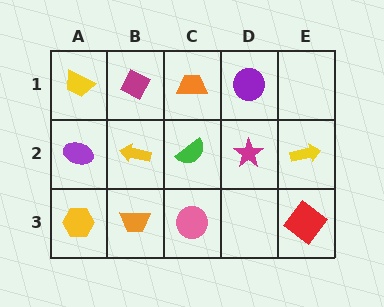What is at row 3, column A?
A yellow hexagon.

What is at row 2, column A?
A purple ellipse.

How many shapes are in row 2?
5 shapes.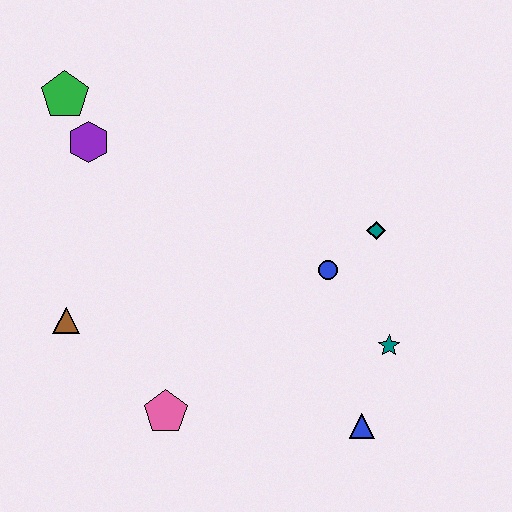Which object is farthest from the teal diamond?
The green pentagon is farthest from the teal diamond.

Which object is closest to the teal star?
The blue triangle is closest to the teal star.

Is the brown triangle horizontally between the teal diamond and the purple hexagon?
No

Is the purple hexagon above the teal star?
Yes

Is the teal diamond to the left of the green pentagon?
No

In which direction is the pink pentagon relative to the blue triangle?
The pink pentagon is to the left of the blue triangle.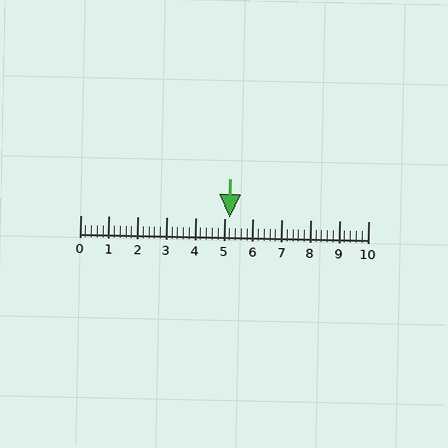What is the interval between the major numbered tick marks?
The major tick marks are spaced 1 units apart.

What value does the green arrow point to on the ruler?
The green arrow points to approximately 5.2.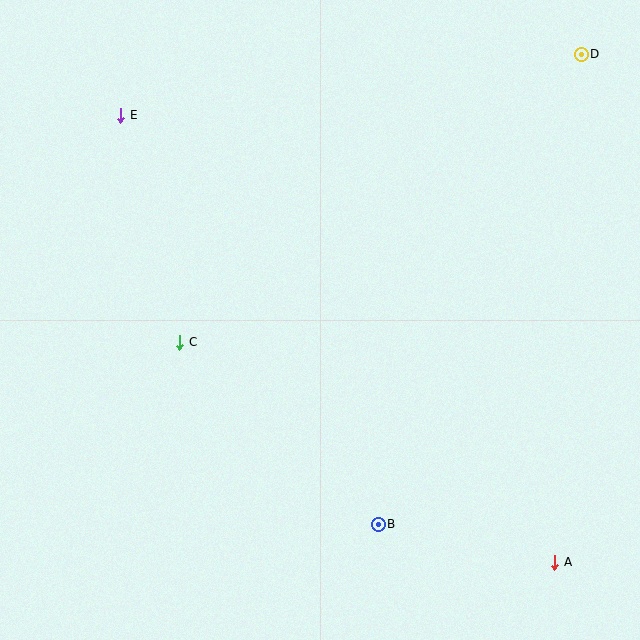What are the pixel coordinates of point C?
Point C is at (180, 342).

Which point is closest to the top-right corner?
Point D is closest to the top-right corner.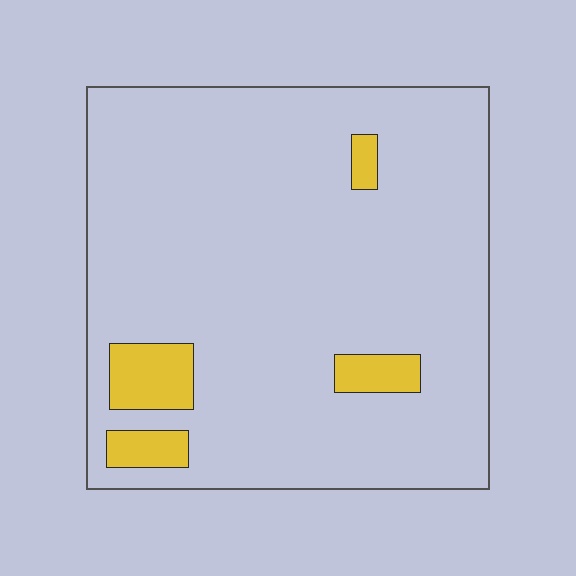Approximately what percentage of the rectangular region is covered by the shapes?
Approximately 10%.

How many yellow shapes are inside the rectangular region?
4.